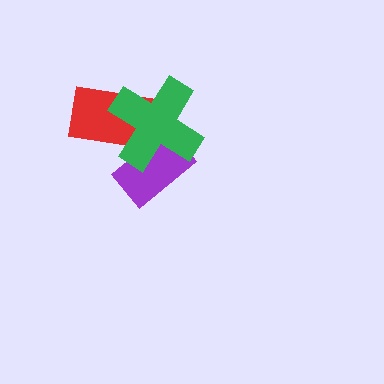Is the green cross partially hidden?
No, no other shape covers it.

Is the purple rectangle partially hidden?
Yes, it is partially covered by another shape.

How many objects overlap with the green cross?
2 objects overlap with the green cross.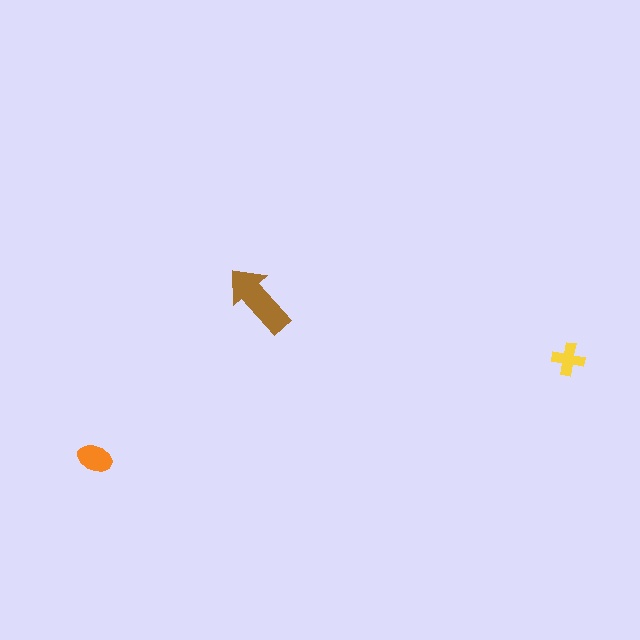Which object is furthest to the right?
The yellow cross is rightmost.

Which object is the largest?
The brown arrow.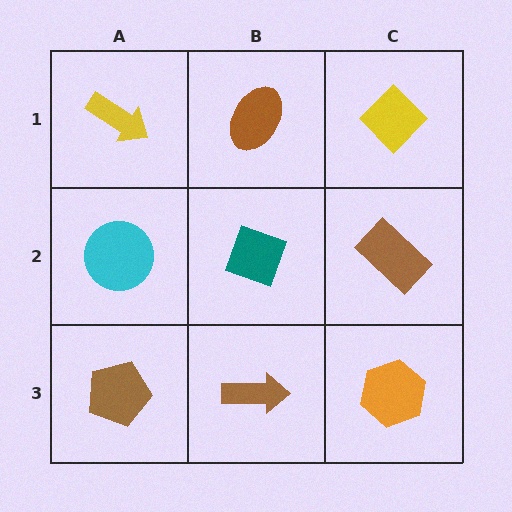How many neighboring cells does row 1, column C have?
2.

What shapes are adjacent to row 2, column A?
A yellow arrow (row 1, column A), a brown pentagon (row 3, column A), a teal diamond (row 2, column B).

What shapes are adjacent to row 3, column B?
A teal diamond (row 2, column B), a brown pentagon (row 3, column A), an orange hexagon (row 3, column C).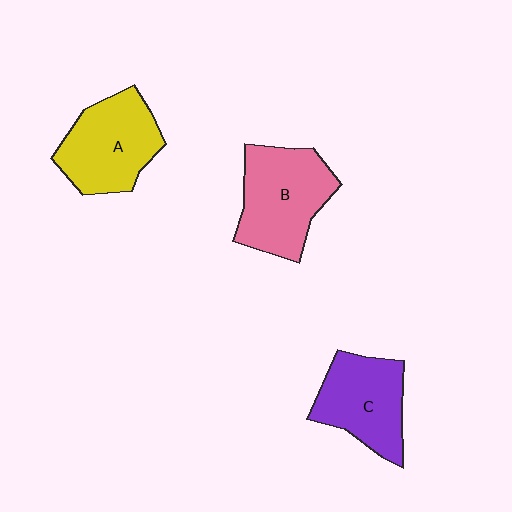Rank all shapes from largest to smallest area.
From largest to smallest: B (pink), A (yellow), C (purple).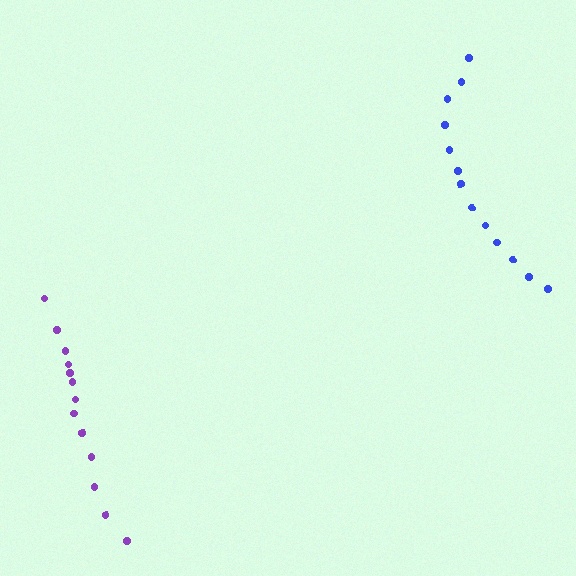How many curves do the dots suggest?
There are 2 distinct paths.